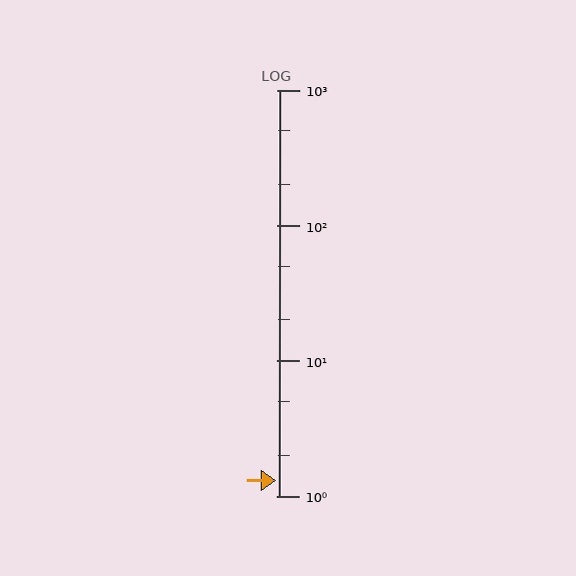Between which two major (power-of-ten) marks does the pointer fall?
The pointer is between 1 and 10.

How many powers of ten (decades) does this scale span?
The scale spans 3 decades, from 1 to 1000.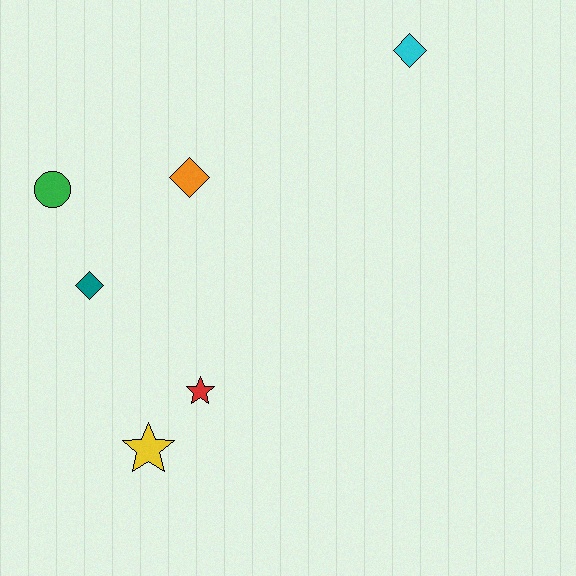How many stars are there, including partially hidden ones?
There are 2 stars.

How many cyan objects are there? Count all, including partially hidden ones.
There is 1 cyan object.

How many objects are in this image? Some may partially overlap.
There are 6 objects.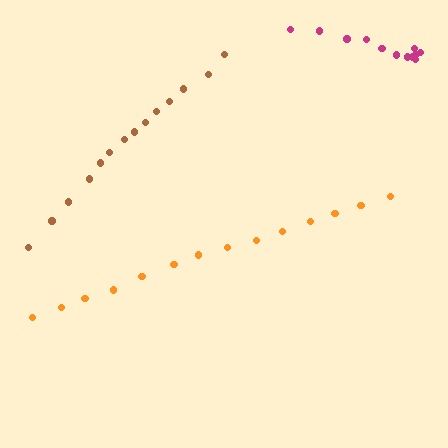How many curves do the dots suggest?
There are 3 distinct paths.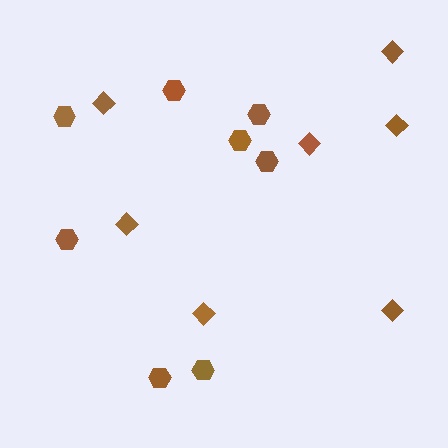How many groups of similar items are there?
There are 2 groups: one group of diamonds (7) and one group of hexagons (8).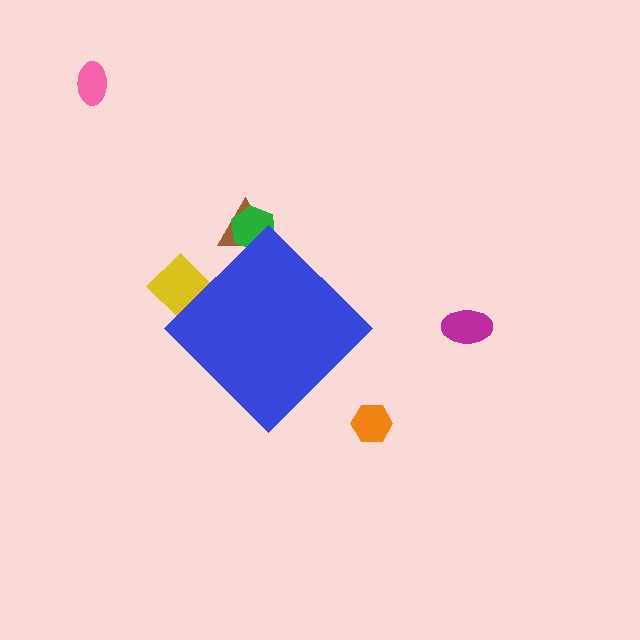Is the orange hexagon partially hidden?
No, the orange hexagon is fully visible.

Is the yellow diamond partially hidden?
Yes, the yellow diamond is partially hidden behind the blue diamond.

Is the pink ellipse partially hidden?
No, the pink ellipse is fully visible.